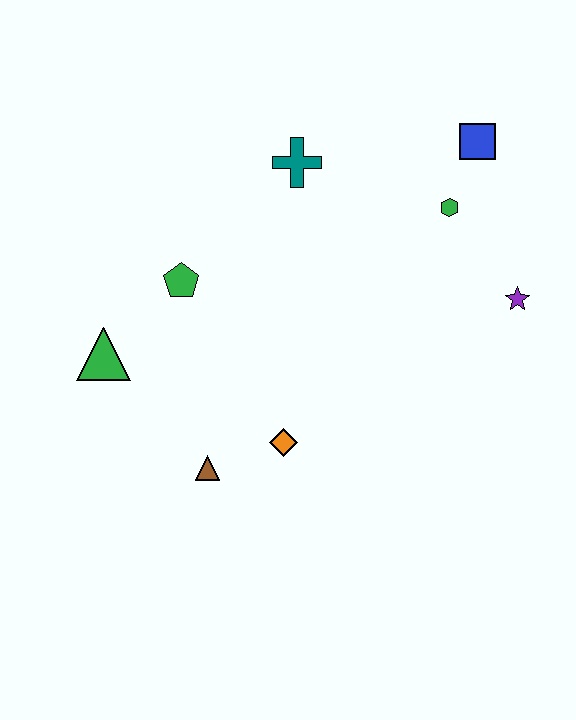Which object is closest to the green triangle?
The green pentagon is closest to the green triangle.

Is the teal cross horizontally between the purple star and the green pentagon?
Yes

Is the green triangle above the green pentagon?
No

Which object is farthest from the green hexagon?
The green triangle is farthest from the green hexagon.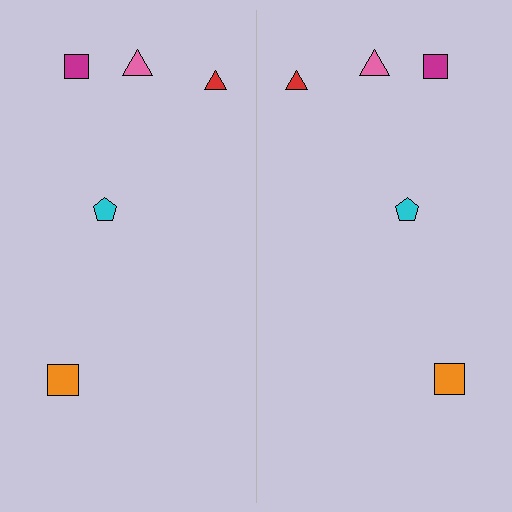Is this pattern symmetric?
Yes, this pattern has bilateral (reflection) symmetry.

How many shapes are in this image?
There are 10 shapes in this image.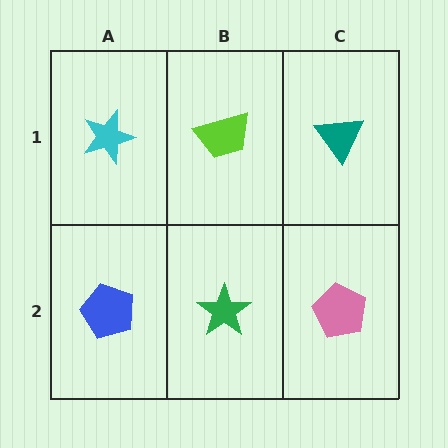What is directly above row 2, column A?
A cyan star.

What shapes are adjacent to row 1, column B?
A green star (row 2, column B), a cyan star (row 1, column A), a teal triangle (row 1, column C).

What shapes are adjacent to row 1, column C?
A pink pentagon (row 2, column C), a lime trapezoid (row 1, column B).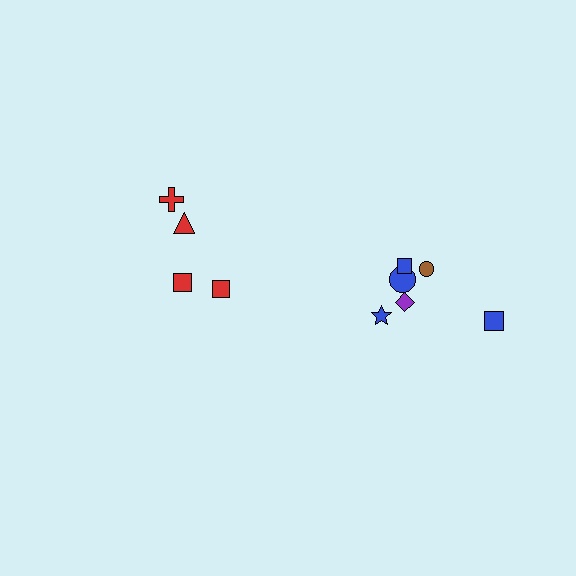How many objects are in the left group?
There are 4 objects.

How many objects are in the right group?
There are 6 objects.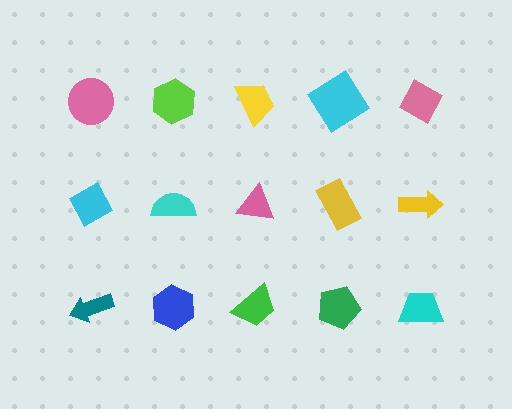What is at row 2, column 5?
A yellow arrow.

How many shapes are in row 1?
5 shapes.